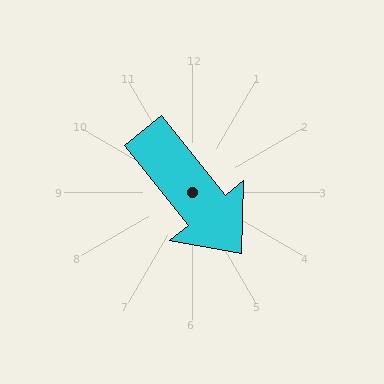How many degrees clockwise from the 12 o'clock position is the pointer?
Approximately 141 degrees.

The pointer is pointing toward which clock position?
Roughly 5 o'clock.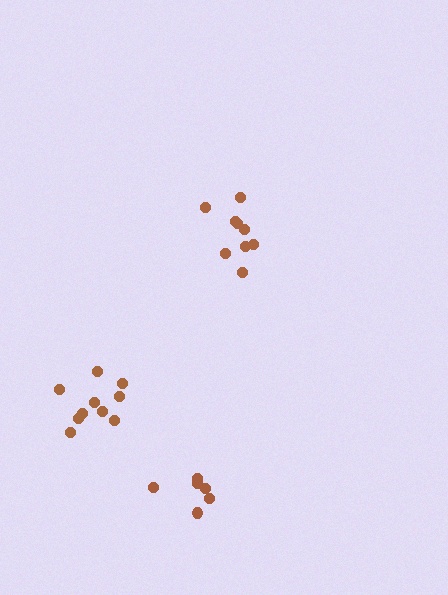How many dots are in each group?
Group 1: 10 dots, Group 2: 9 dots, Group 3: 6 dots (25 total).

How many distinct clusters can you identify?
There are 3 distinct clusters.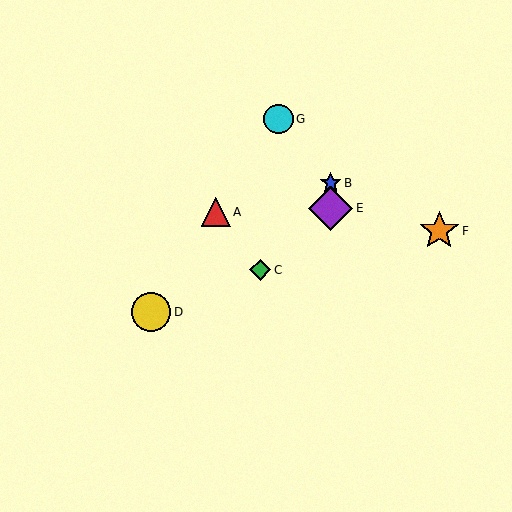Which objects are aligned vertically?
Objects B, E are aligned vertically.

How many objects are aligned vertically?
2 objects (B, E) are aligned vertically.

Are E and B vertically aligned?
Yes, both are at x≈331.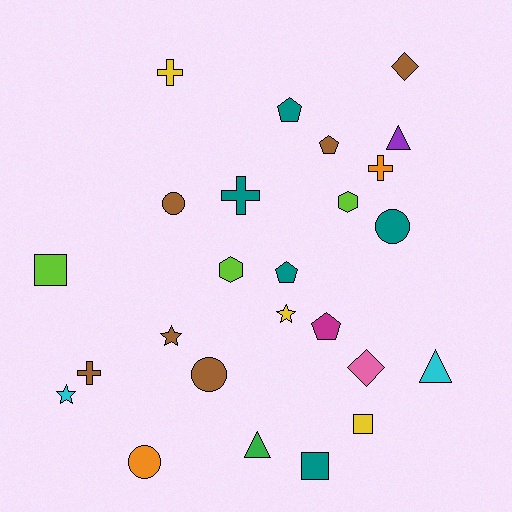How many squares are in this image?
There are 3 squares.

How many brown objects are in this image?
There are 6 brown objects.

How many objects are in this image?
There are 25 objects.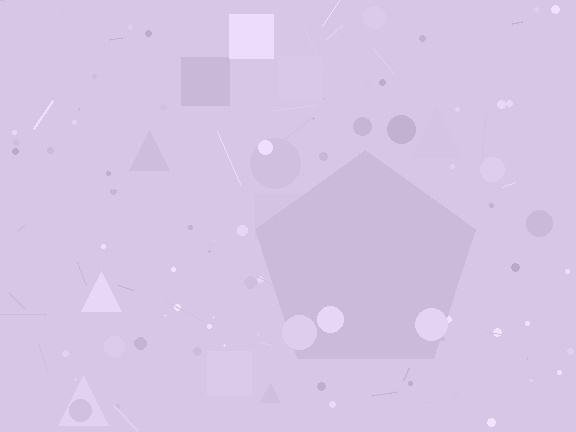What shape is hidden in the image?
A pentagon is hidden in the image.